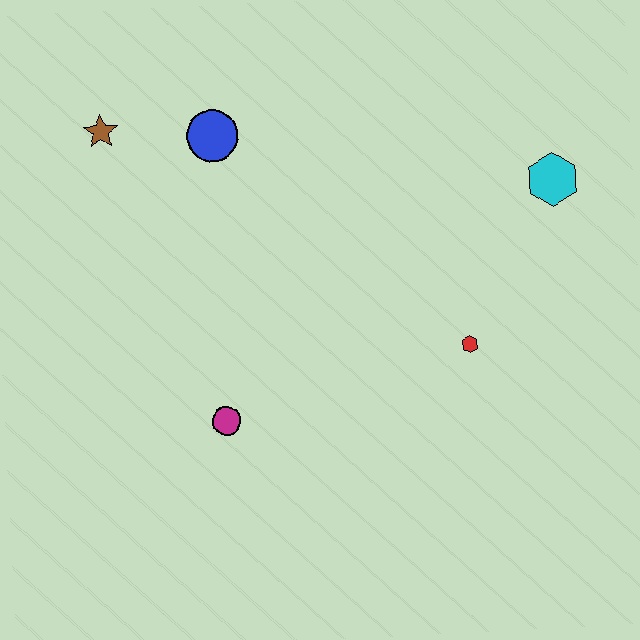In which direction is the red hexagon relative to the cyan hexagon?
The red hexagon is below the cyan hexagon.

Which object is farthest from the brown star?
The cyan hexagon is farthest from the brown star.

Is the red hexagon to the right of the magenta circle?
Yes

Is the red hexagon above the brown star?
No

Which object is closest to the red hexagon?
The cyan hexagon is closest to the red hexagon.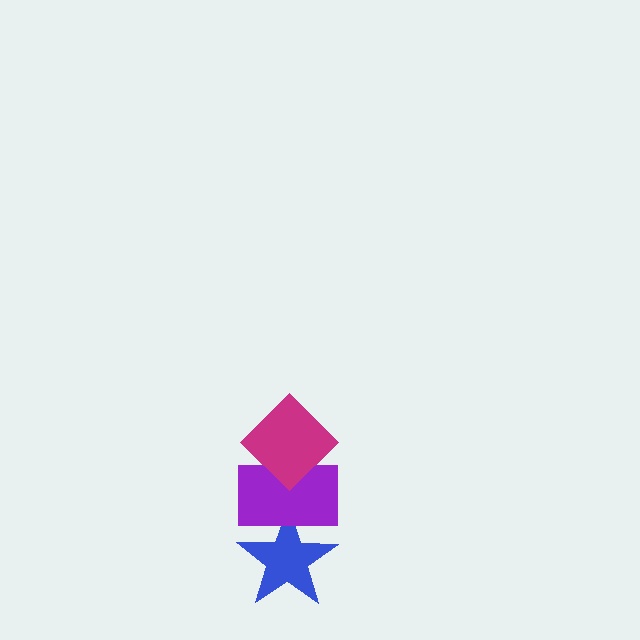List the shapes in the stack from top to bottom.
From top to bottom: the magenta diamond, the purple rectangle, the blue star.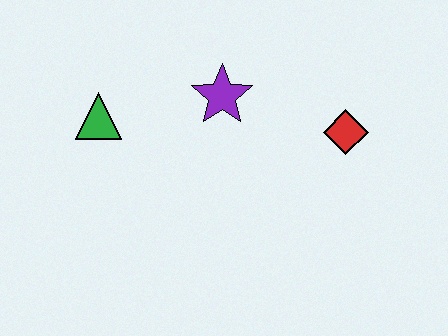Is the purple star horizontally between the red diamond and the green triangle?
Yes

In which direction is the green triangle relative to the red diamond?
The green triangle is to the left of the red diamond.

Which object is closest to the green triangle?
The purple star is closest to the green triangle.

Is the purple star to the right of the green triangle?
Yes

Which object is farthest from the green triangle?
The red diamond is farthest from the green triangle.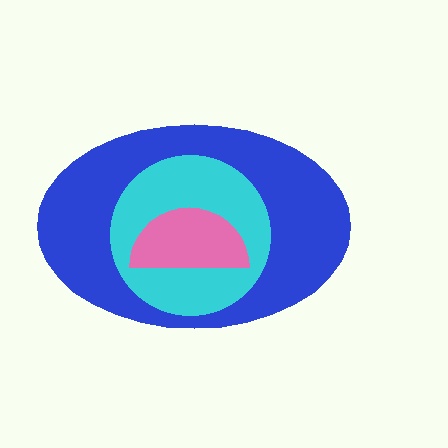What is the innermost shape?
The pink semicircle.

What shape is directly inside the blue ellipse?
The cyan circle.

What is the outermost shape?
The blue ellipse.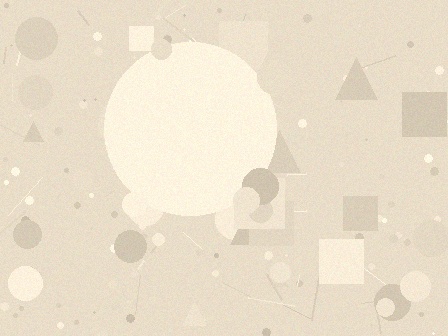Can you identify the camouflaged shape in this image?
The camouflaged shape is a circle.